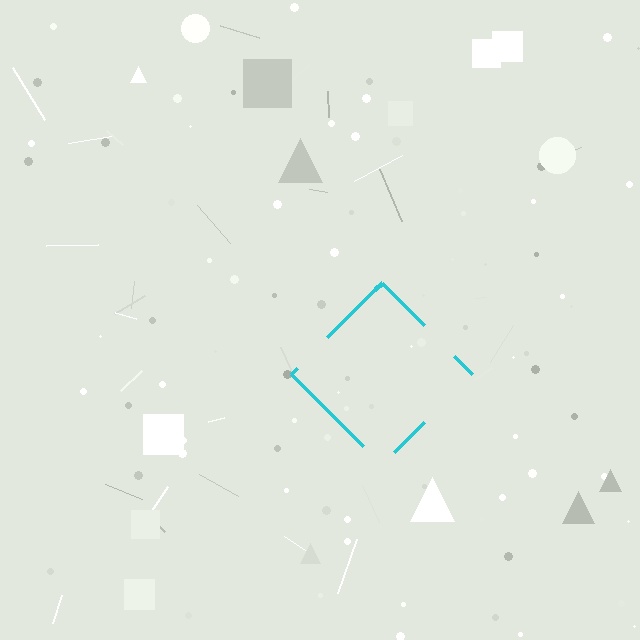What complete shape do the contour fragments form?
The contour fragments form a diamond.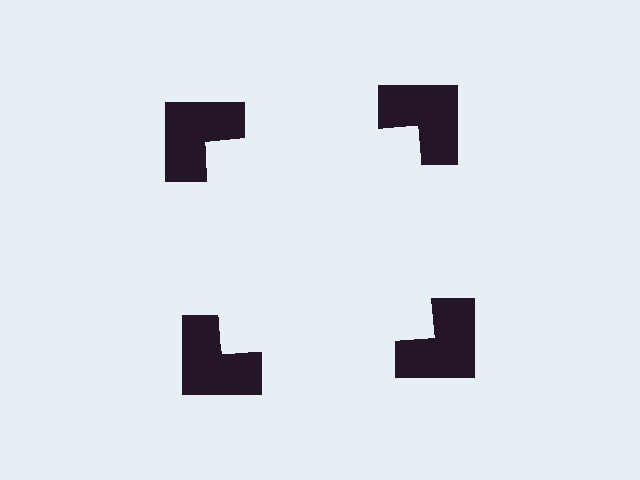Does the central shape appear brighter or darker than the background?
It typically appears slightly brighter than the background, even though no actual brightness change is drawn.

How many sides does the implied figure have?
4 sides.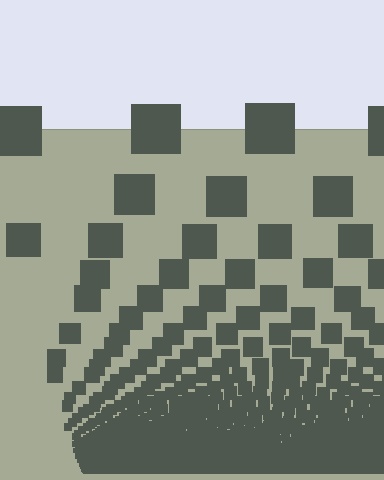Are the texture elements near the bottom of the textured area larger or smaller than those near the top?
Smaller. The gradient is inverted — elements near the bottom are smaller and denser.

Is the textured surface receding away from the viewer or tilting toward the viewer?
The surface appears to tilt toward the viewer. Texture elements get larger and sparser toward the top.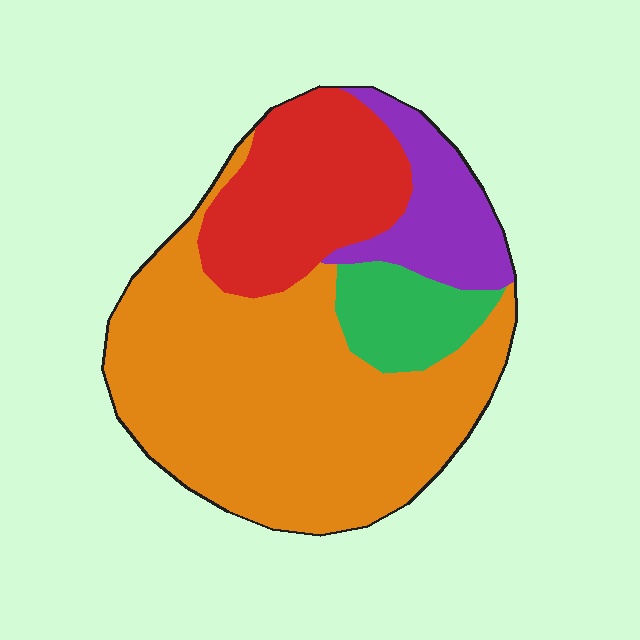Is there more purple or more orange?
Orange.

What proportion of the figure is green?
Green takes up about one tenth (1/10) of the figure.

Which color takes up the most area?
Orange, at roughly 55%.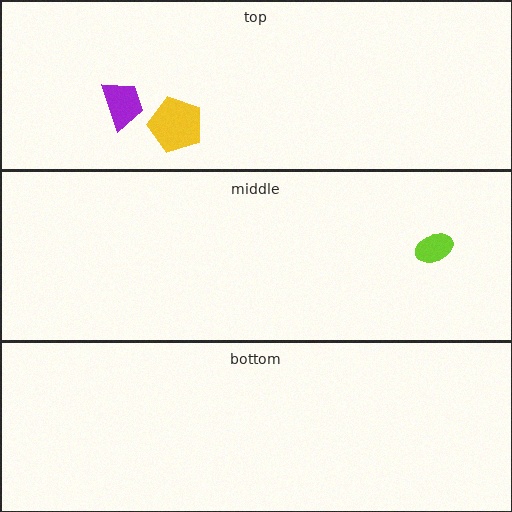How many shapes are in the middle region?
1.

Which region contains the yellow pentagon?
The top region.